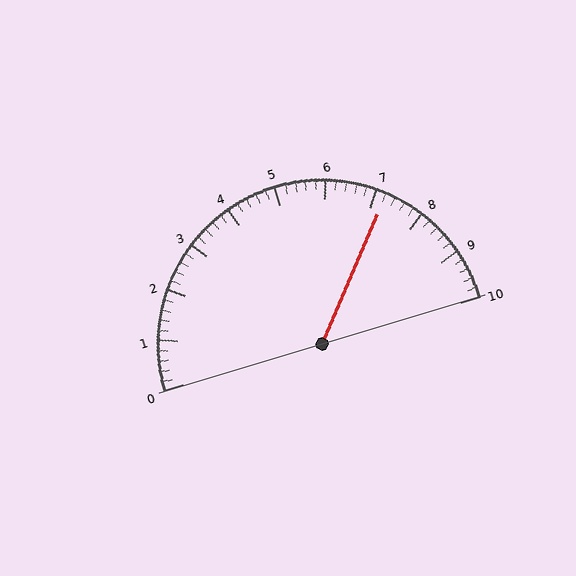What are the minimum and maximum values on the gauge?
The gauge ranges from 0 to 10.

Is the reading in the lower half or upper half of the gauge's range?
The reading is in the upper half of the range (0 to 10).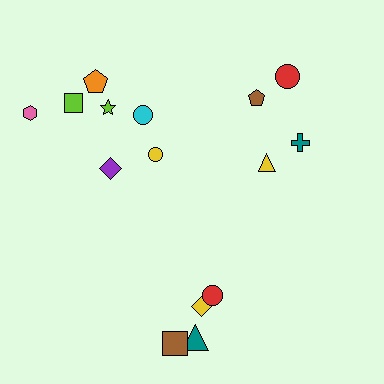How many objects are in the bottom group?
There are 4 objects.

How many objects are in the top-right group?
There are 4 objects.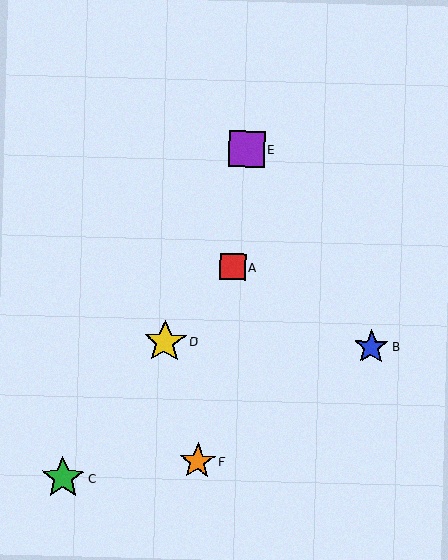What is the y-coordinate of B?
Object B is at y≈347.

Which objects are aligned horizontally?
Objects B, D are aligned horizontally.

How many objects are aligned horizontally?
2 objects (B, D) are aligned horizontally.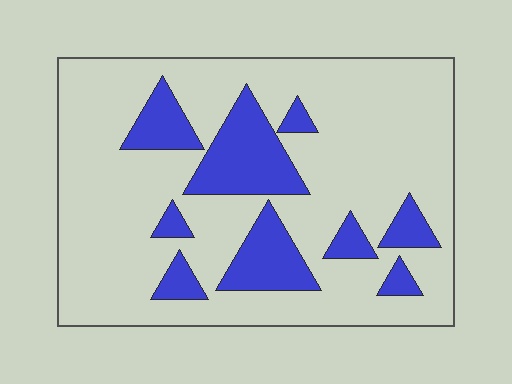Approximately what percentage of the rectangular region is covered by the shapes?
Approximately 20%.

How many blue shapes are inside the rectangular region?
9.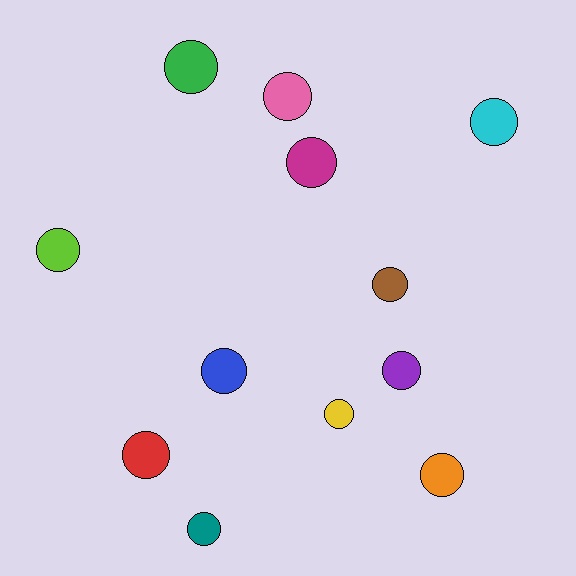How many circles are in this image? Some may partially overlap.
There are 12 circles.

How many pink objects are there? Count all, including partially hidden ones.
There is 1 pink object.